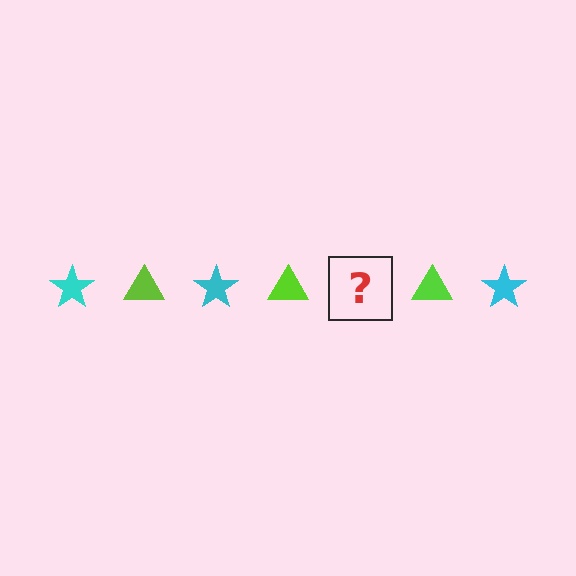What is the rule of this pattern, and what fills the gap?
The rule is that the pattern alternates between cyan star and lime triangle. The gap should be filled with a cyan star.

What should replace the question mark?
The question mark should be replaced with a cyan star.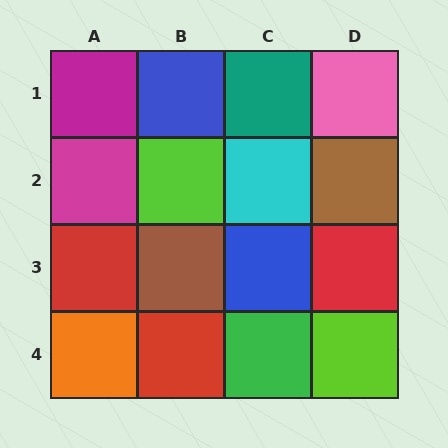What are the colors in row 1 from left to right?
Magenta, blue, teal, pink.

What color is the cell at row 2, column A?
Magenta.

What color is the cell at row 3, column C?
Blue.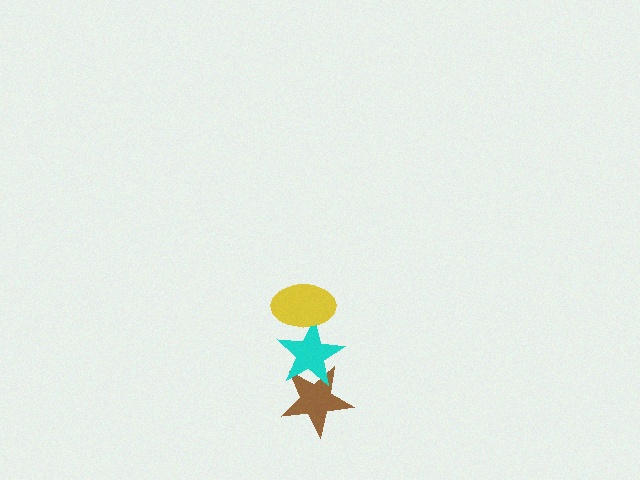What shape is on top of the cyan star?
The yellow ellipse is on top of the cyan star.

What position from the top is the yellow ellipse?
The yellow ellipse is 1st from the top.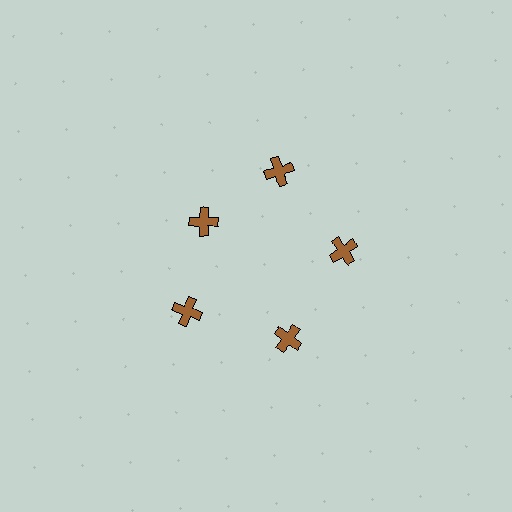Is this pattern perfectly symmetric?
No. The 5 brown crosses are arranged in a ring, but one element near the 10 o'clock position is pulled inward toward the center, breaking the 5-fold rotational symmetry.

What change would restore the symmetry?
The symmetry would be restored by moving it outward, back onto the ring so that all 5 crosses sit at equal angles and equal distance from the center.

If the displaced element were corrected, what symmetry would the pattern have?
It would have 5-fold rotational symmetry — the pattern would map onto itself every 72 degrees.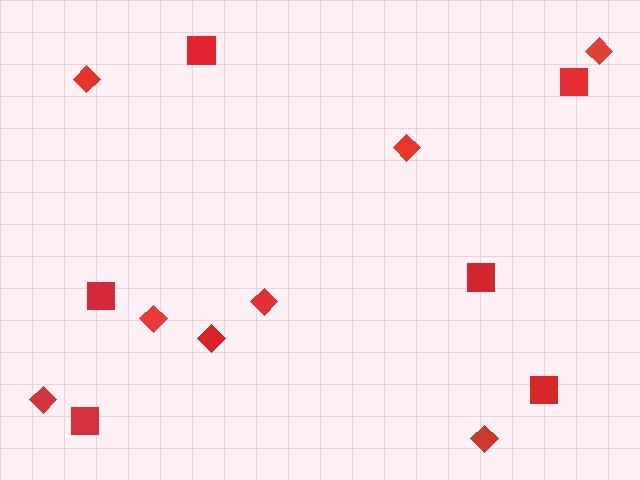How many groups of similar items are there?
There are 2 groups: one group of squares (6) and one group of diamonds (8).